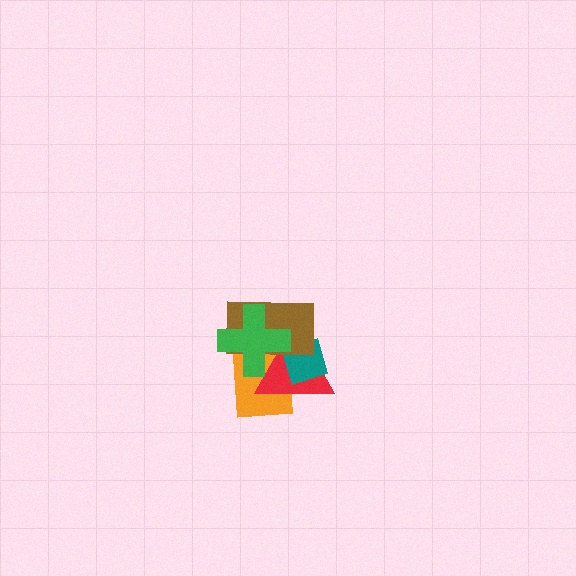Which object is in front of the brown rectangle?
The green cross is in front of the brown rectangle.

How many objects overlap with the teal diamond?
4 objects overlap with the teal diamond.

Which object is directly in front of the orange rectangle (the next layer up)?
The red triangle is directly in front of the orange rectangle.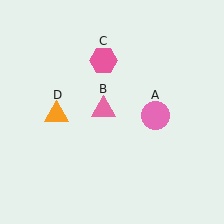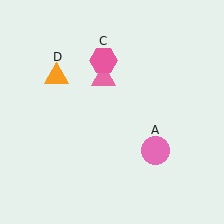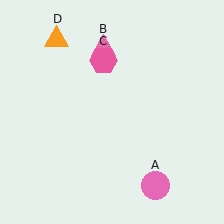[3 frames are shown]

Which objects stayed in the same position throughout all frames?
Pink hexagon (object C) remained stationary.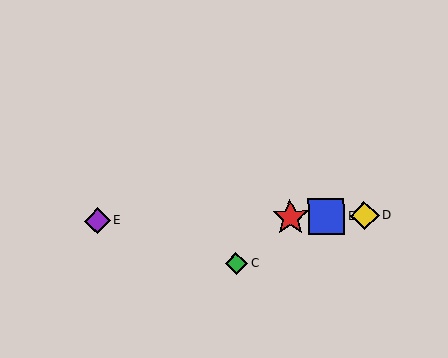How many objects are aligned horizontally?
4 objects (A, B, D, E) are aligned horizontally.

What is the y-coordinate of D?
Object D is at y≈216.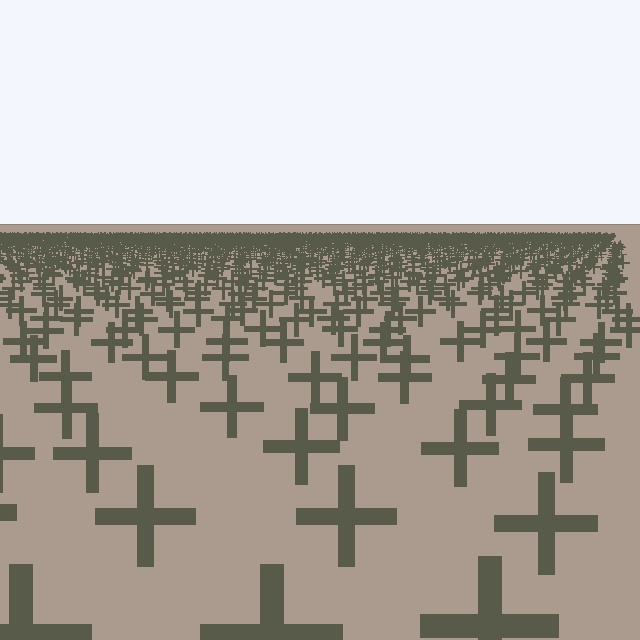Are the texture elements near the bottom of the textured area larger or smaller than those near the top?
Larger. Near the bottom, elements are closer to the viewer and appear at a bigger on-screen size.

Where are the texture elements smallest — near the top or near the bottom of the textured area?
Near the top.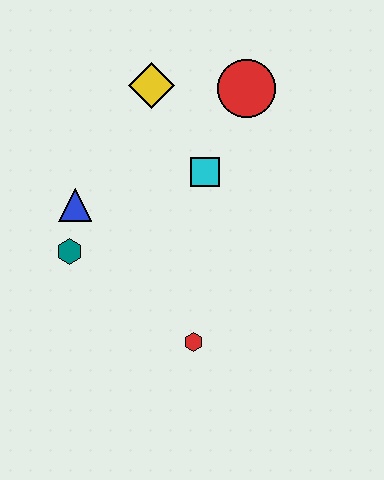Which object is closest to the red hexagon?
The teal hexagon is closest to the red hexagon.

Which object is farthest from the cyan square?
The red hexagon is farthest from the cyan square.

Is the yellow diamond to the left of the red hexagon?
Yes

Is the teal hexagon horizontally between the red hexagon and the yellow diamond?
No